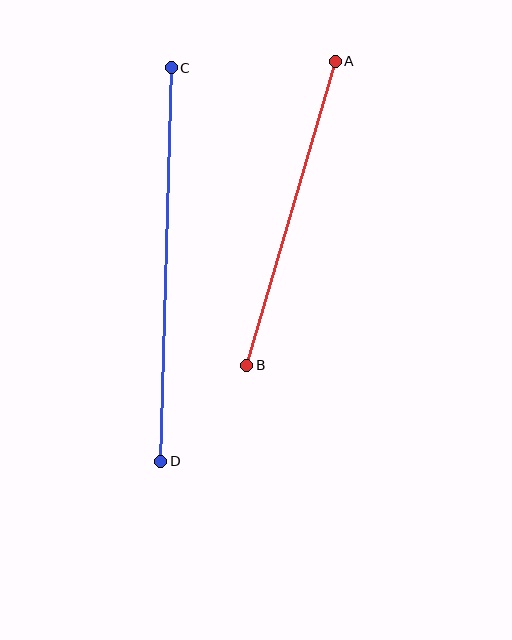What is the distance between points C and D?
The distance is approximately 394 pixels.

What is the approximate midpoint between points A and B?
The midpoint is at approximately (291, 213) pixels.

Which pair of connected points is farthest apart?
Points C and D are farthest apart.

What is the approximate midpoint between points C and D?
The midpoint is at approximately (166, 264) pixels.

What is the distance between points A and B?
The distance is approximately 317 pixels.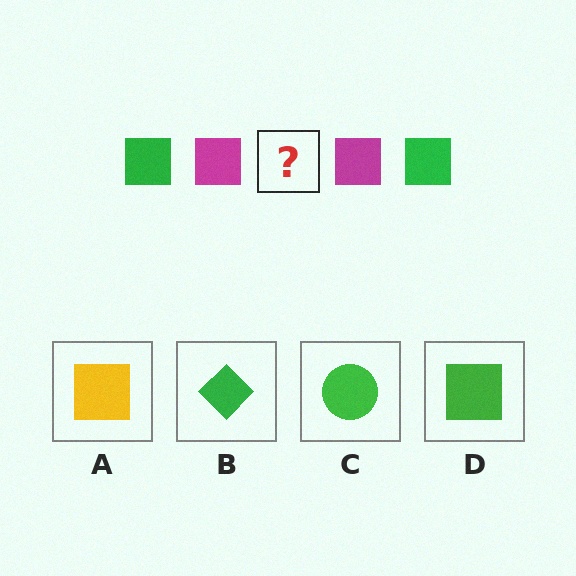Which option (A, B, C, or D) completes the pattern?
D.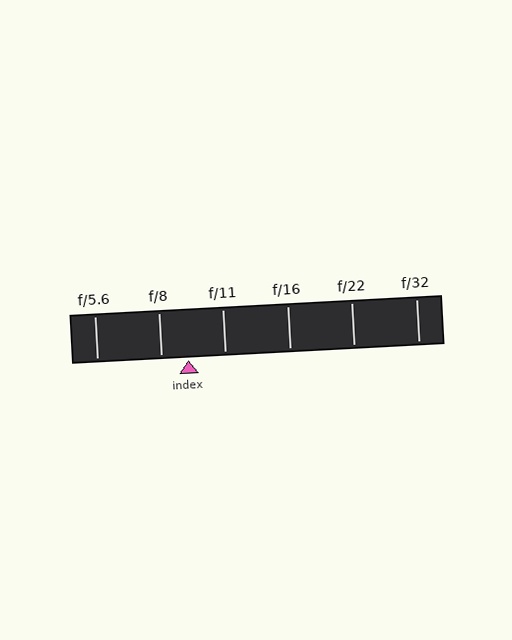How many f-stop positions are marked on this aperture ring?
There are 6 f-stop positions marked.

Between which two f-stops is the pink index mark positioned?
The index mark is between f/8 and f/11.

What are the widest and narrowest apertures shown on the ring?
The widest aperture shown is f/5.6 and the narrowest is f/32.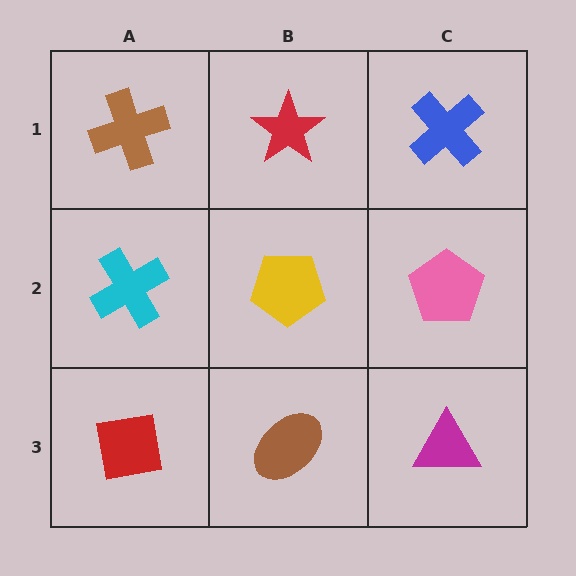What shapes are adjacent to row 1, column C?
A pink pentagon (row 2, column C), a red star (row 1, column B).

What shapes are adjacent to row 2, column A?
A brown cross (row 1, column A), a red square (row 3, column A), a yellow pentagon (row 2, column B).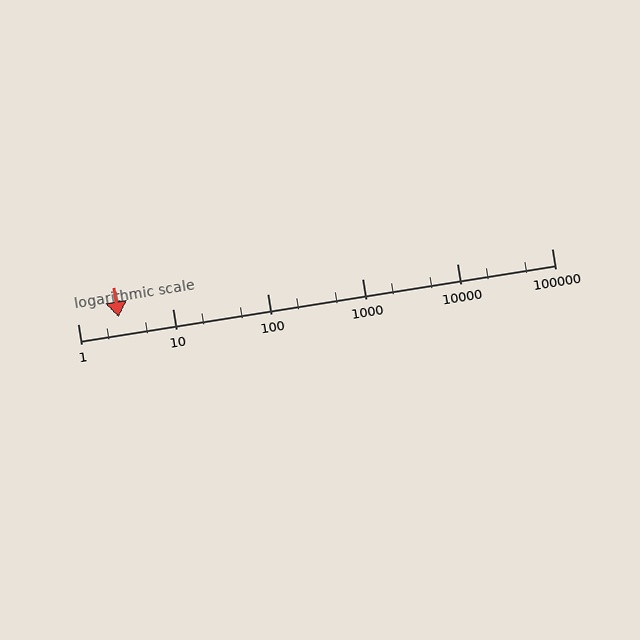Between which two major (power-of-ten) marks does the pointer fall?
The pointer is between 1 and 10.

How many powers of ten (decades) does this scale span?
The scale spans 5 decades, from 1 to 100000.